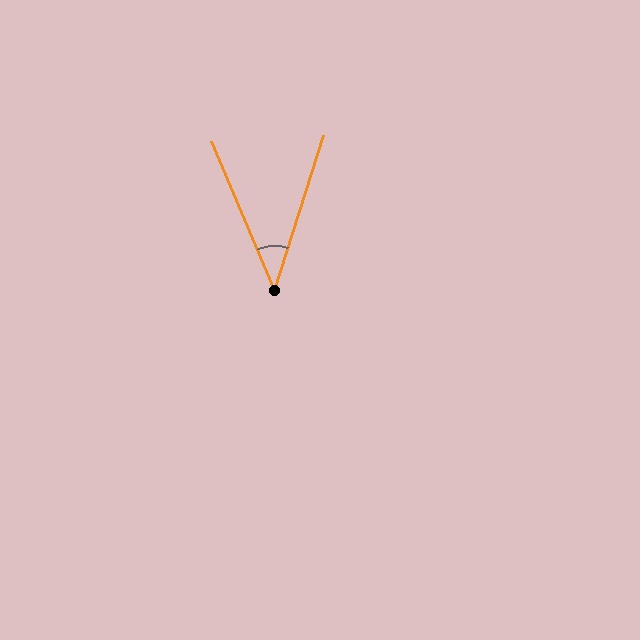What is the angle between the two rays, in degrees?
Approximately 41 degrees.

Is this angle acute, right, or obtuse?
It is acute.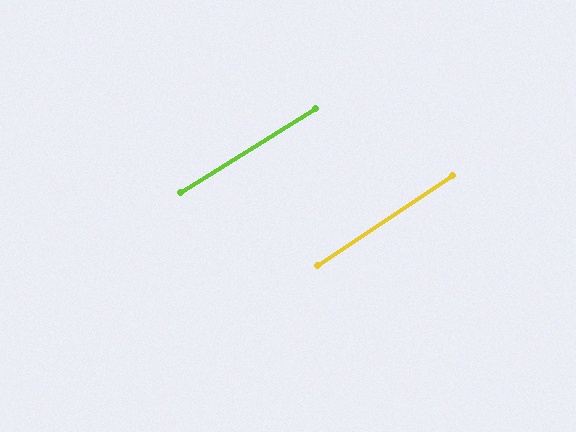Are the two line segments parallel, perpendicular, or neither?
Parallel — their directions differ by only 1.4°.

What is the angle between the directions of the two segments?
Approximately 1 degree.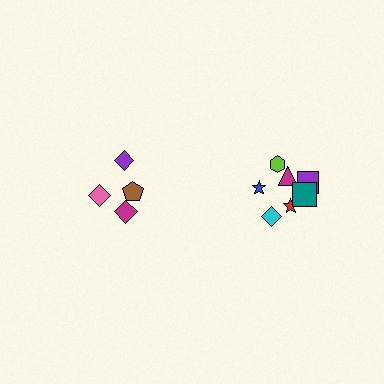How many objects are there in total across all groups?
There are 11 objects.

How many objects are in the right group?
There are 7 objects.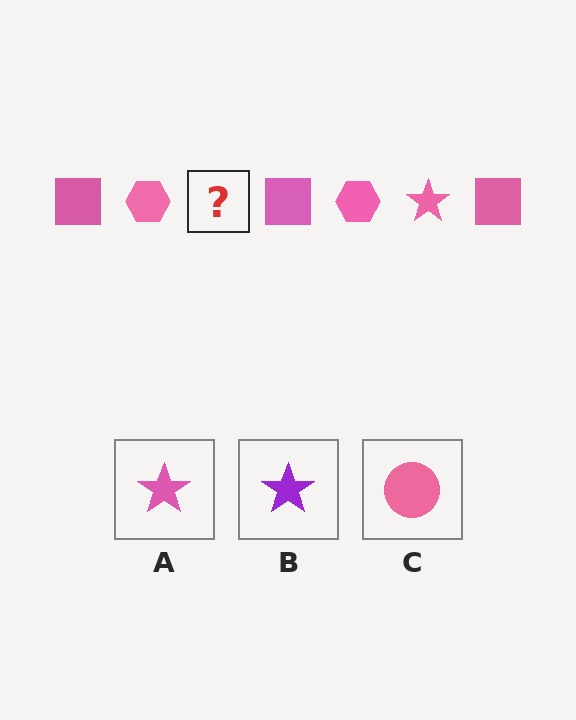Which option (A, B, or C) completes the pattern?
A.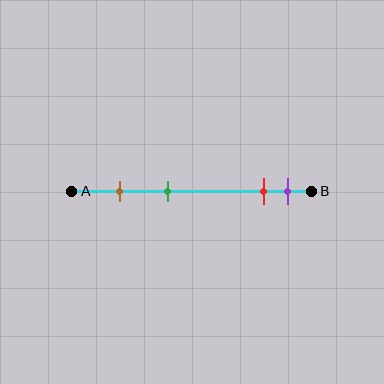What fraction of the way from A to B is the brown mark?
The brown mark is approximately 20% (0.2) of the way from A to B.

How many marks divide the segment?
There are 4 marks dividing the segment.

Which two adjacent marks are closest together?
The red and purple marks are the closest adjacent pair.